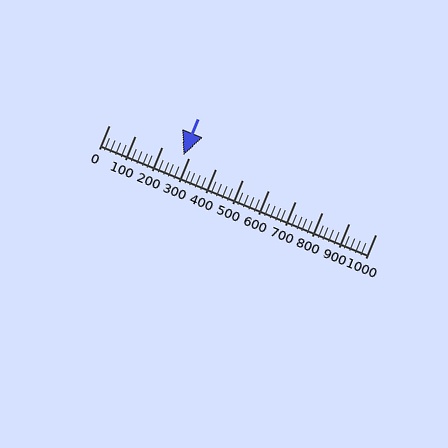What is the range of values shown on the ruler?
The ruler shows values from 0 to 1000.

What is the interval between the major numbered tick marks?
The major tick marks are spaced 100 units apart.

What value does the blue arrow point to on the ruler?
The blue arrow points to approximately 280.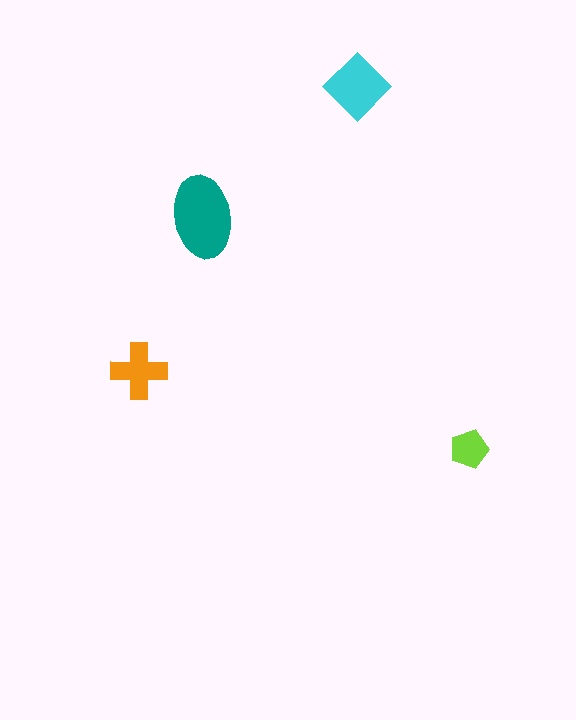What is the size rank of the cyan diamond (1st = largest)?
2nd.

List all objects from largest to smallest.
The teal ellipse, the cyan diamond, the orange cross, the lime pentagon.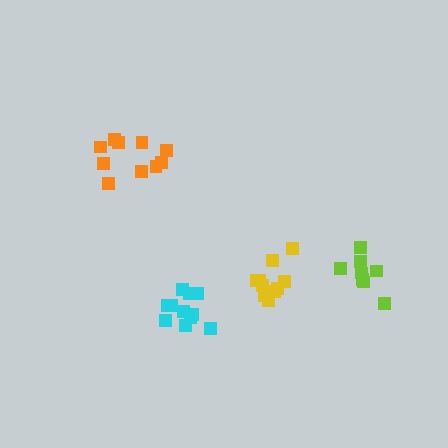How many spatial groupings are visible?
There are 4 spatial groupings.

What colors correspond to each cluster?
The clusters are colored: orange, yellow, cyan, lime.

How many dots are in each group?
Group 1: 10 dots, Group 2: 11 dots, Group 3: 11 dots, Group 4: 8 dots (40 total).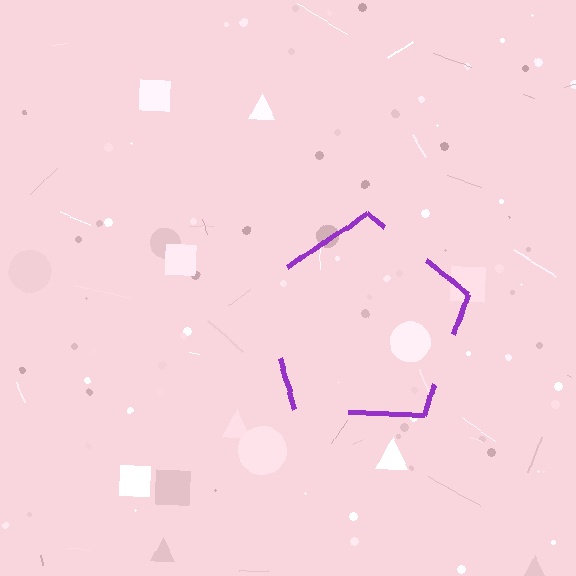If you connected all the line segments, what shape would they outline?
They would outline a pentagon.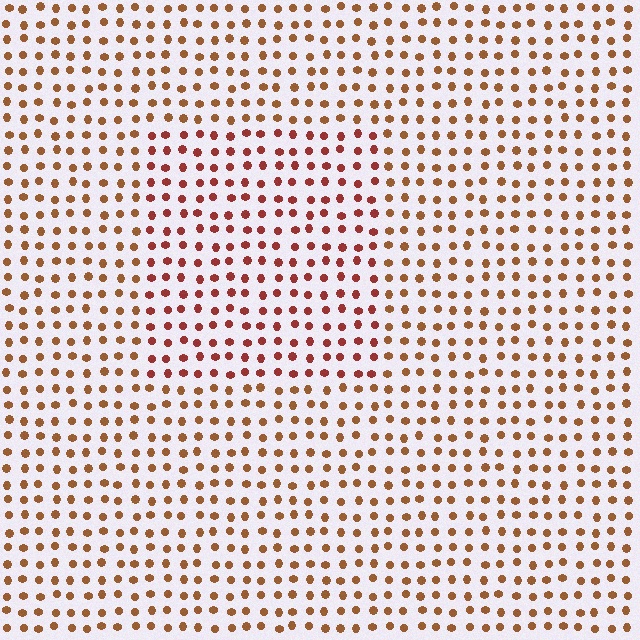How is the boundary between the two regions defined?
The boundary is defined purely by a slight shift in hue (about 25 degrees). Spacing, size, and orientation are identical on both sides.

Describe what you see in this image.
The image is filled with small brown elements in a uniform arrangement. A rectangle-shaped region is visible where the elements are tinted to a slightly different hue, forming a subtle color boundary.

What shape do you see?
I see a rectangle.